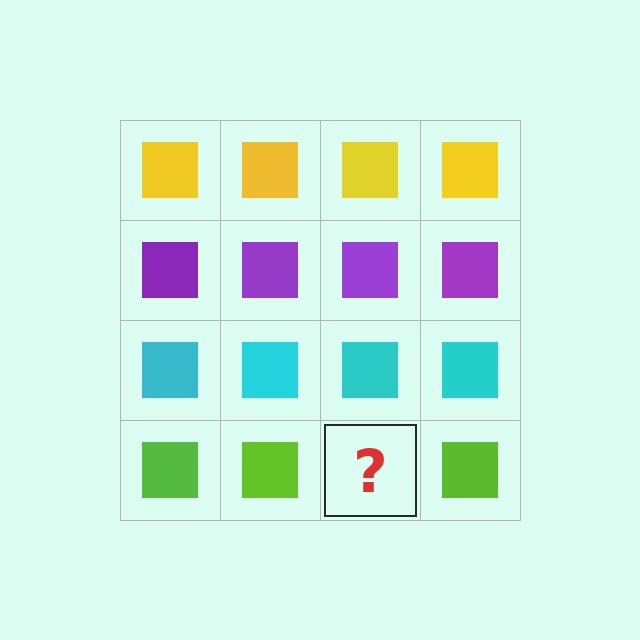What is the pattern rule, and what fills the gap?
The rule is that each row has a consistent color. The gap should be filled with a lime square.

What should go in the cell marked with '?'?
The missing cell should contain a lime square.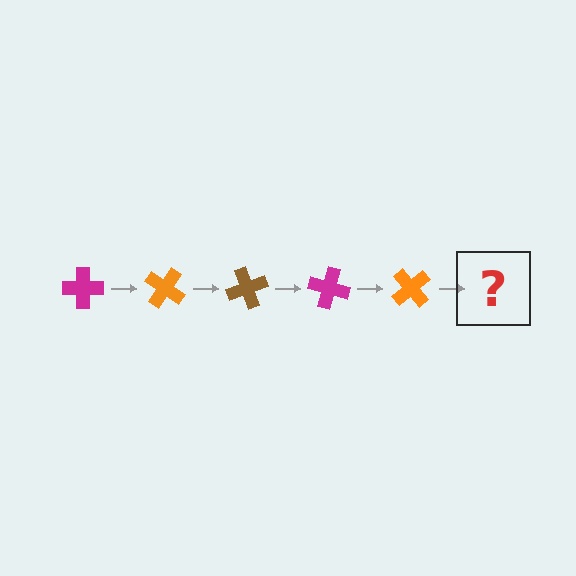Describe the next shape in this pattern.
It should be a brown cross, rotated 175 degrees from the start.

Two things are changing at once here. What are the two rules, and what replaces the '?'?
The two rules are that it rotates 35 degrees each step and the color cycles through magenta, orange, and brown. The '?' should be a brown cross, rotated 175 degrees from the start.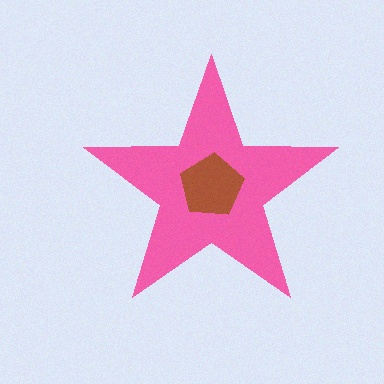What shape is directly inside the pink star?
The brown pentagon.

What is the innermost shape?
The brown pentagon.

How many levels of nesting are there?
2.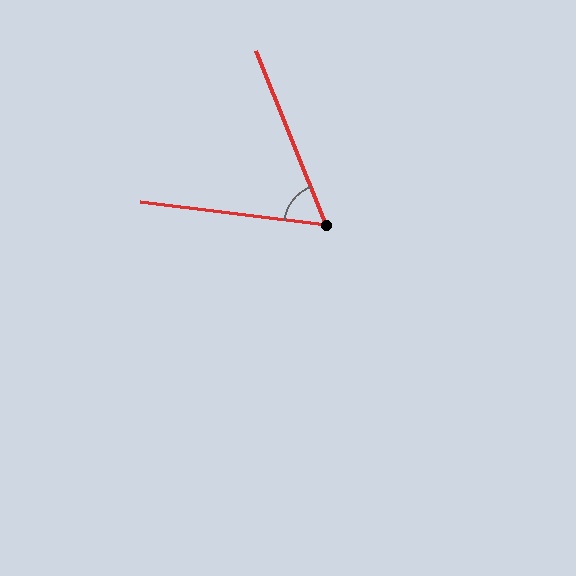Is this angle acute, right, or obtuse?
It is acute.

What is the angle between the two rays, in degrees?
Approximately 61 degrees.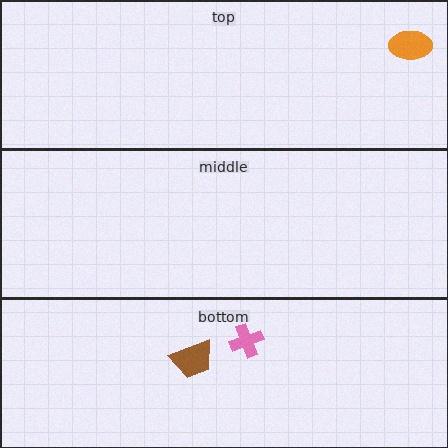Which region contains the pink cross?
The bottom region.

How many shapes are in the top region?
1.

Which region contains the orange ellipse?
The top region.